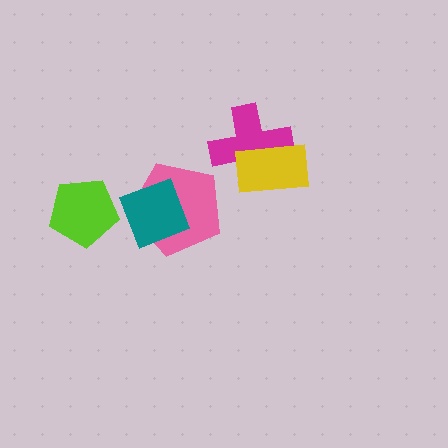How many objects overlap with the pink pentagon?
1 object overlaps with the pink pentagon.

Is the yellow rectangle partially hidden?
No, no other shape covers it.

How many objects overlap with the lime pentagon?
0 objects overlap with the lime pentagon.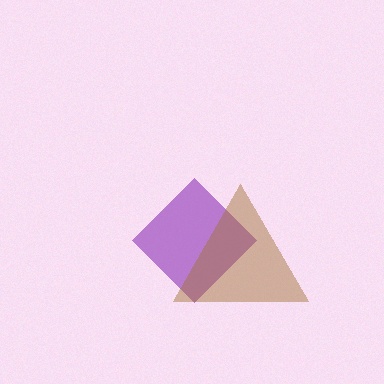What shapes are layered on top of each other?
The layered shapes are: a purple diamond, a brown triangle.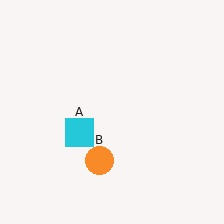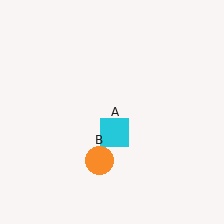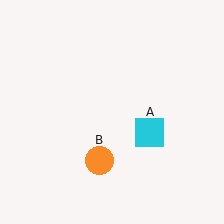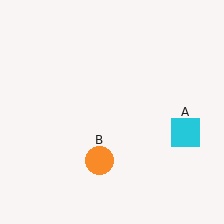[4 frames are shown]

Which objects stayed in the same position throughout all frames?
Orange circle (object B) remained stationary.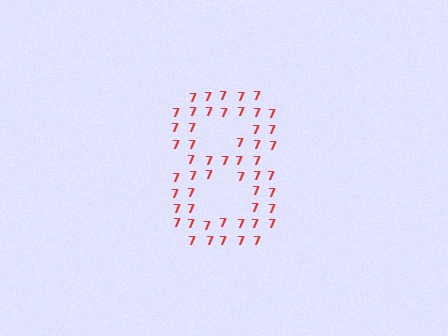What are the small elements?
The small elements are digit 7's.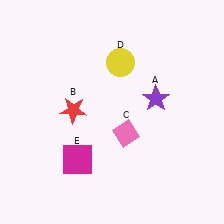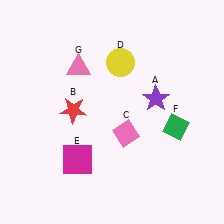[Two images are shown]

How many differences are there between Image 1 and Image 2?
There are 2 differences between the two images.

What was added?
A green diamond (F), a pink triangle (G) were added in Image 2.